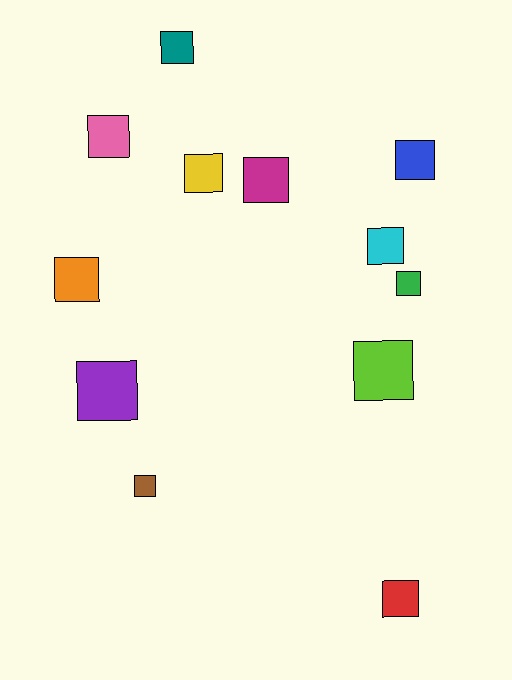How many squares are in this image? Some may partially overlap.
There are 12 squares.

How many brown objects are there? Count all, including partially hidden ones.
There is 1 brown object.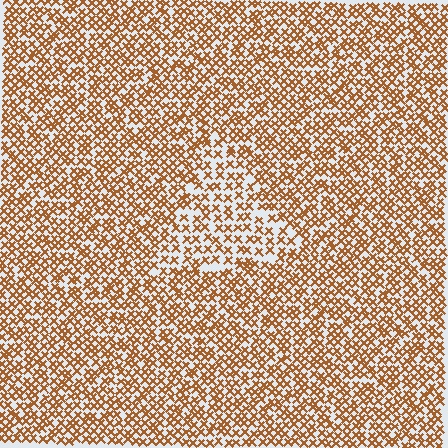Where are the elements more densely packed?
The elements are more densely packed outside the triangle boundary.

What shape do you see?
I see a triangle.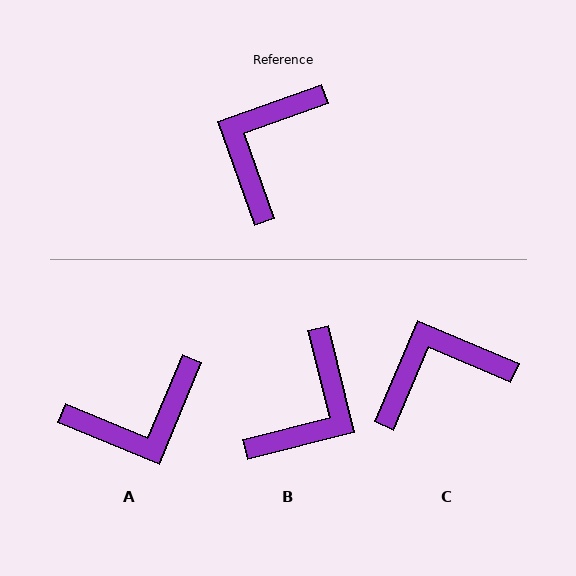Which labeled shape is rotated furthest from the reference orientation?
B, about 174 degrees away.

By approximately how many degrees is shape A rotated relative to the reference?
Approximately 138 degrees counter-clockwise.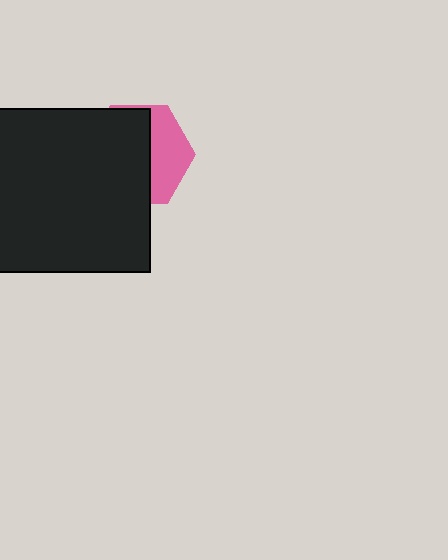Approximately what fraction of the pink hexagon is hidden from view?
Roughly 63% of the pink hexagon is hidden behind the black square.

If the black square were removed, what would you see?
You would see the complete pink hexagon.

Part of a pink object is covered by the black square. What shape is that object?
It is a hexagon.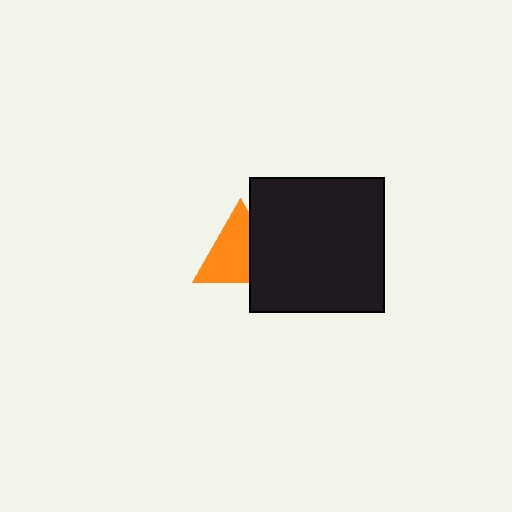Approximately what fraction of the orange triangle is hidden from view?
Roughly 34% of the orange triangle is hidden behind the black square.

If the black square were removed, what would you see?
You would see the complete orange triangle.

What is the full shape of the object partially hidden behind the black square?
The partially hidden object is an orange triangle.